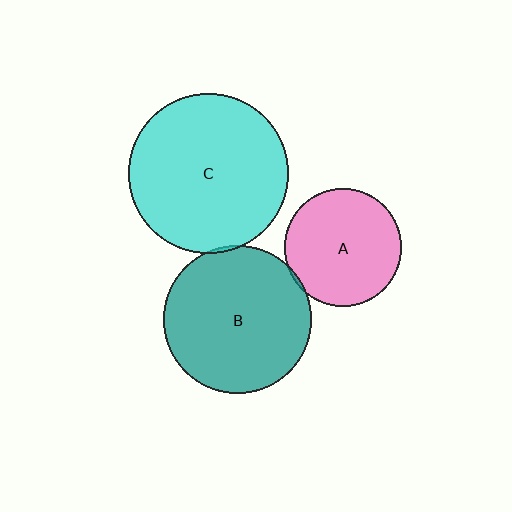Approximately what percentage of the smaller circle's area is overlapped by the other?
Approximately 5%.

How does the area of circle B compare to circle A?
Approximately 1.6 times.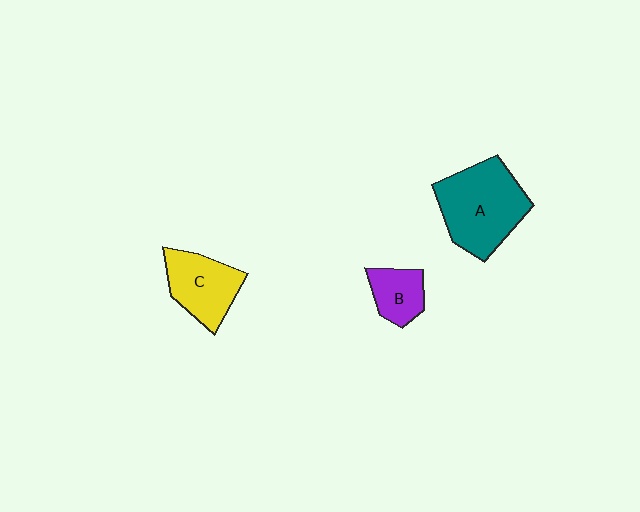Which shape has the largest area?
Shape A (teal).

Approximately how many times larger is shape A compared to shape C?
Approximately 1.5 times.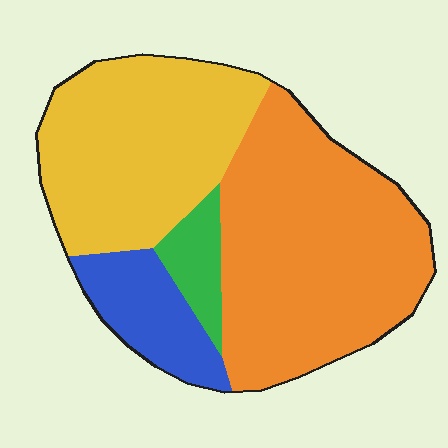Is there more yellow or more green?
Yellow.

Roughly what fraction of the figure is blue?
Blue takes up about one eighth (1/8) of the figure.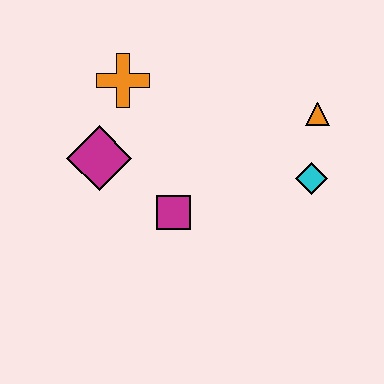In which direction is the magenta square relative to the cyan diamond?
The magenta square is to the left of the cyan diamond.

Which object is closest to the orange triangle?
The cyan diamond is closest to the orange triangle.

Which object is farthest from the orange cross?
The cyan diamond is farthest from the orange cross.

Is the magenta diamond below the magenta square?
No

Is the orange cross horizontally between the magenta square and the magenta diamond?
Yes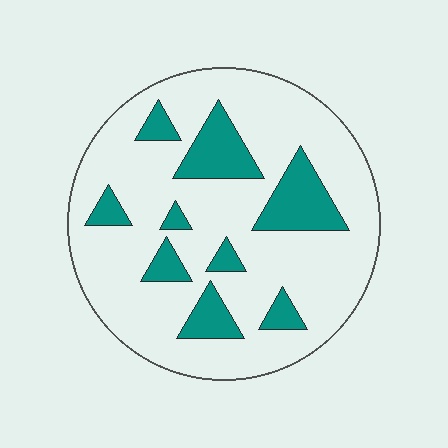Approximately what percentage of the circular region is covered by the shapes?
Approximately 20%.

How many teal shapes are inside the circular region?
9.